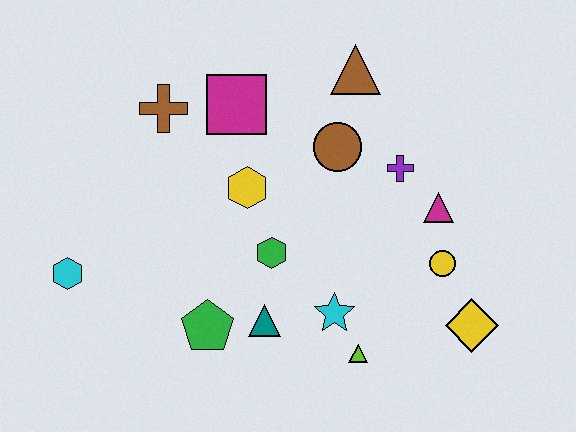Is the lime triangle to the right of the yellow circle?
No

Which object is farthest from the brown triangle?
The cyan hexagon is farthest from the brown triangle.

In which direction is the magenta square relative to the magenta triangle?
The magenta square is to the left of the magenta triangle.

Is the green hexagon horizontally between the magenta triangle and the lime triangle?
No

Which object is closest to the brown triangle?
The brown circle is closest to the brown triangle.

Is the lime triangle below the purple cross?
Yes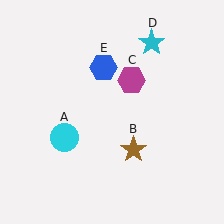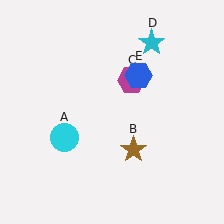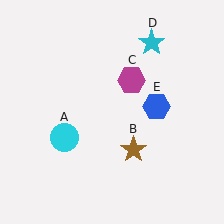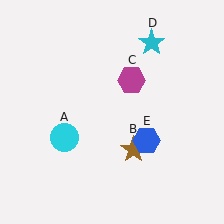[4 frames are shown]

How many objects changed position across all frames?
1 object changed position: blue hexagon (object E).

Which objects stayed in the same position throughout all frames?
Cyan circle (object A) and brown star (object B) and magenta hexagon (object C) and cyan star (object D) remained stationary.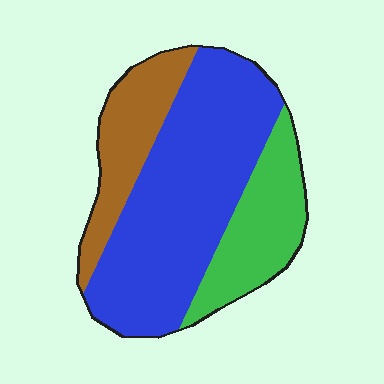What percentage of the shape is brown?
Brown takes up less than a quarter of the shape.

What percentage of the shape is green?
Green takes up about one quarter (1/4) of the shape.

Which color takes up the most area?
Blue, at roughly 55%.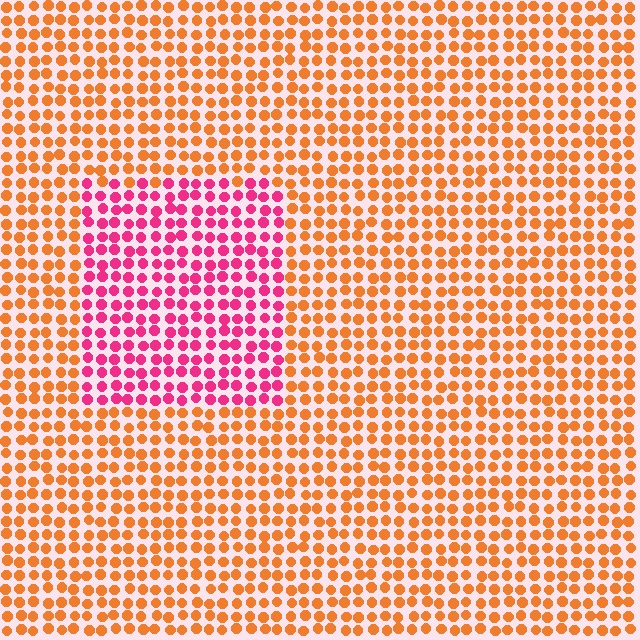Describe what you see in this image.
The image is filled with small orange elements in a uniform arrangement. A rectangle-shaped region is visible where the elements are tinted to a slightly different hue, forming a subtle color boundary.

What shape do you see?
I see a rectangle.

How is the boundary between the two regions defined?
The boundary is defined purely by a slight shift in hue (about 53 degrees). Spacing, size, and orientation are identical on both sides.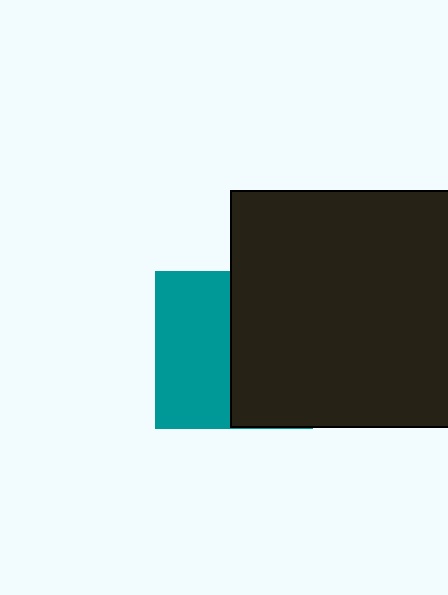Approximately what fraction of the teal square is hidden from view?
Roughly 52% of the teal square is hidden behind the black square.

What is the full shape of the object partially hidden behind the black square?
The partially hidden object is a teal square.